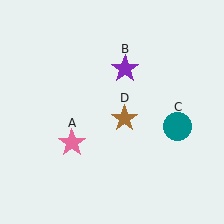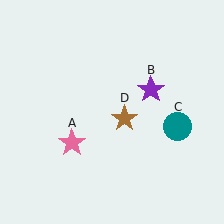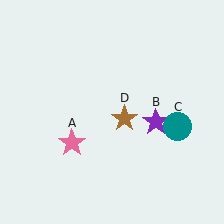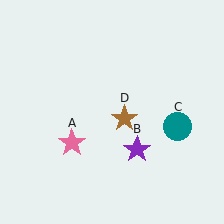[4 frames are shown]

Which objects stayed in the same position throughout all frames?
Pink star (object A) and teal circle (object C) and brown star (object D) remained stationary.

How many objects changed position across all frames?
1 object changed position: purple star (object B).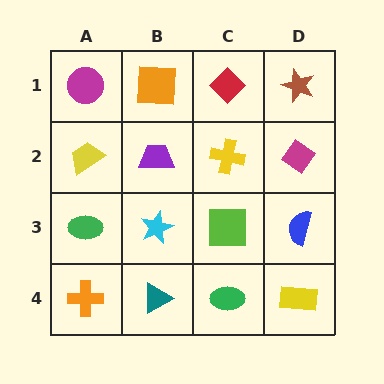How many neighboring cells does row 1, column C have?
3.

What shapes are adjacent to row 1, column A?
A yellow trapezoid (row 2, column A), an orange square (row 1, column B).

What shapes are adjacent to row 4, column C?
A lime square (row 3, column C), a teal triangle (row 4, column B), a yellow rectangle (row 4, column D).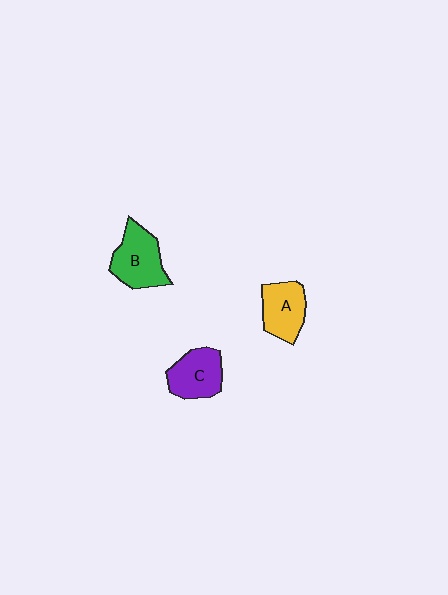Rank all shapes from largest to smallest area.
From largest to smallest: B (green), C (purple), A (yellow).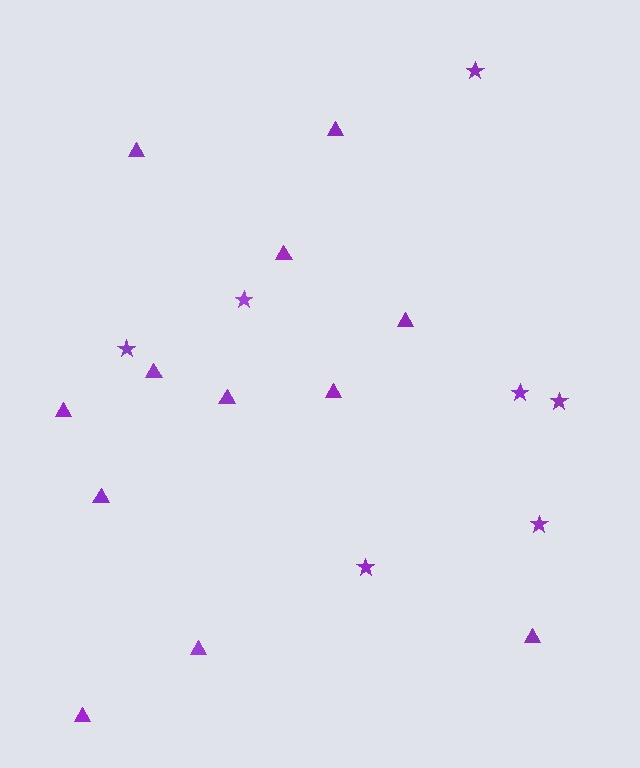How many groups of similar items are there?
There are 2 groups: one group of triangles (12) and one group of stars (7).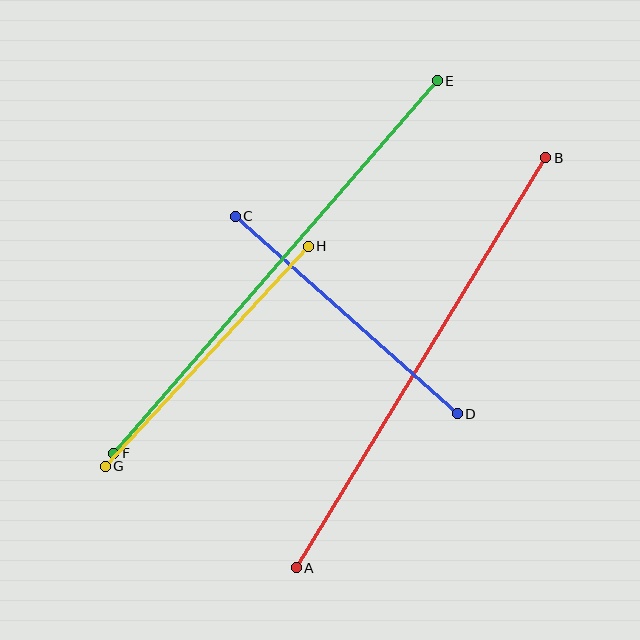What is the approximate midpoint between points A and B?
The midpoint is at approximately (421, 363) pixels.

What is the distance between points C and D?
The distance is approximately 297 pixels.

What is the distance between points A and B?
The distance is approximately 480 pixels.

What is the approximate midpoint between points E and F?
The midpoint is at approximately (276, 267) pixels.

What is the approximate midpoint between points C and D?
The midpoint is at approximately (346, 315) pixels.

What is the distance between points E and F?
The distance is approximately 494 pixels.